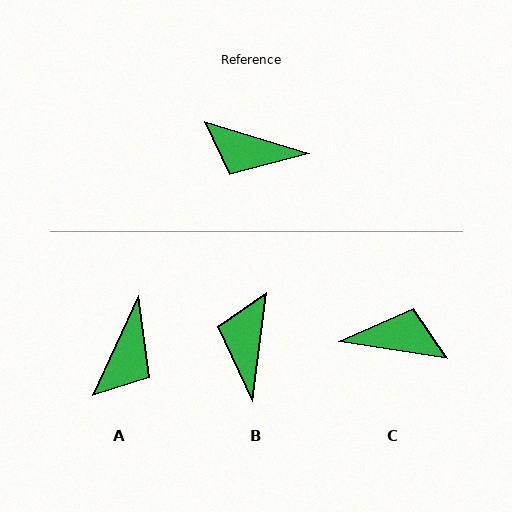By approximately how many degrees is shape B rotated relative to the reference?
Approximately 80 degrees clockwise.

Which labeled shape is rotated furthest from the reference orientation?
C, about 171 degrees away.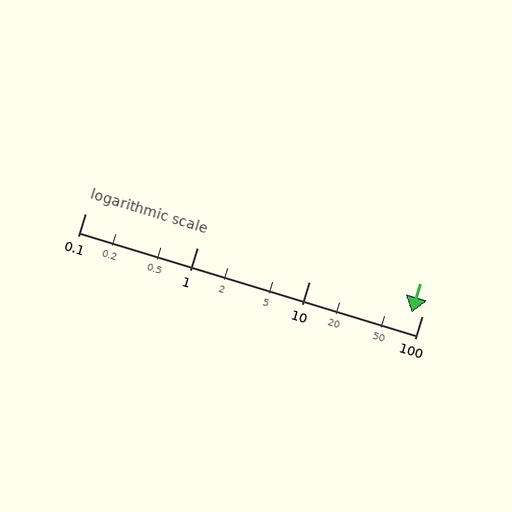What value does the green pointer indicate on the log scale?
The pointer indicates approximately 82.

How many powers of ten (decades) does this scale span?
The scale spans 3 decades, from 0.1 to 100.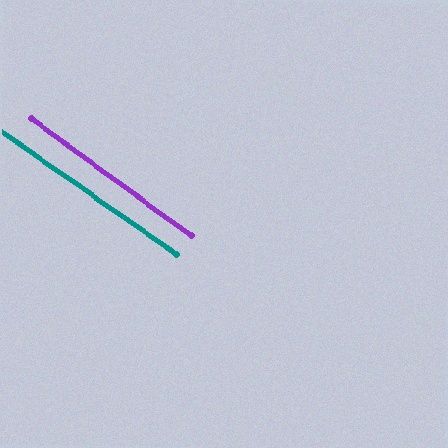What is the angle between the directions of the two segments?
Approximately 1 degree.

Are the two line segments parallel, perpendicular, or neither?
Parallel — their directions differ by only 1.4°.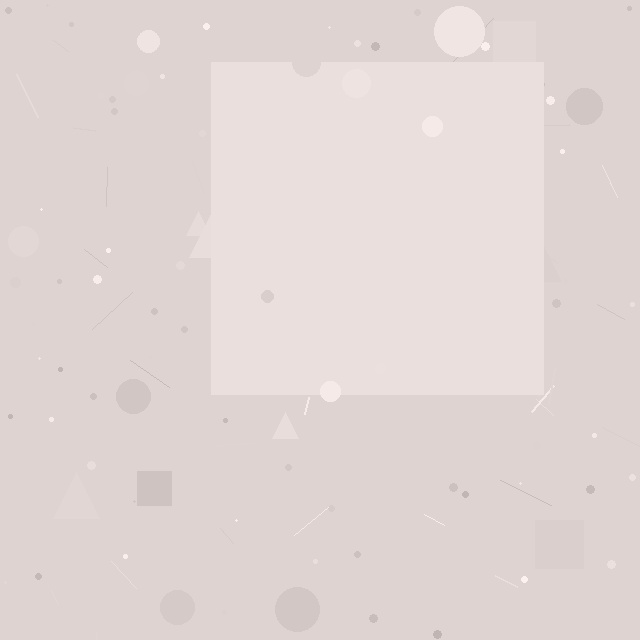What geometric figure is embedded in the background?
A square is embedded in the background.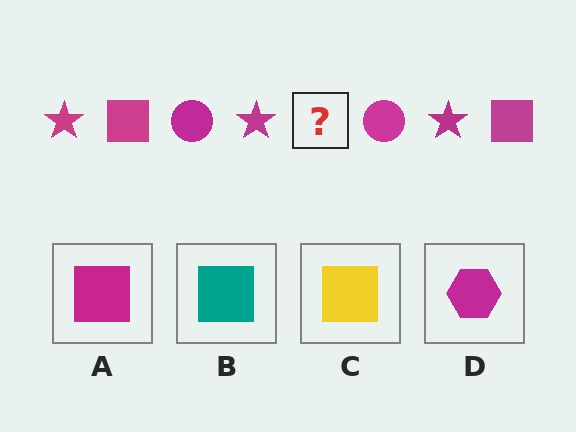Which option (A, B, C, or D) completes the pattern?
A.